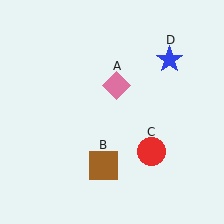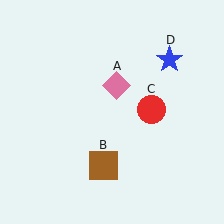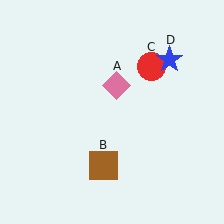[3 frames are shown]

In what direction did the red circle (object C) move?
The red circle (object C) moved up.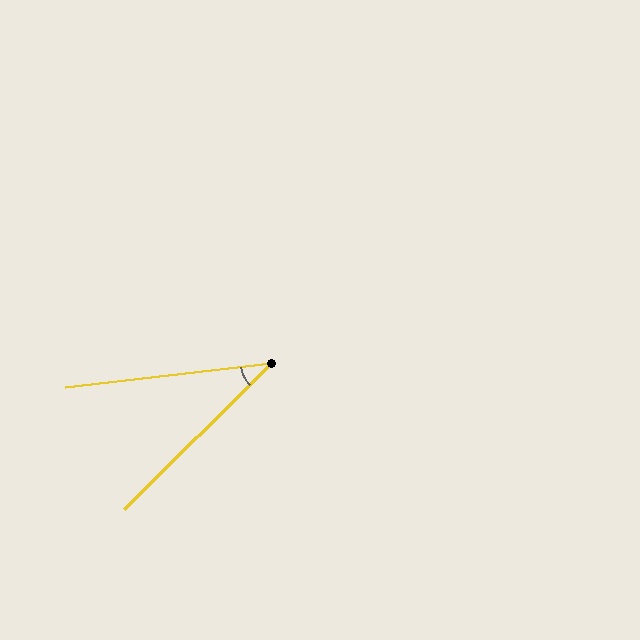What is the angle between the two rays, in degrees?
Approximately 38 degrees.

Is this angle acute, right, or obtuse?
It is acute.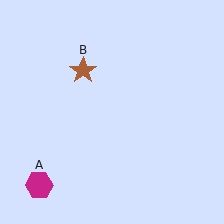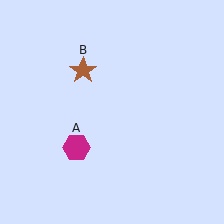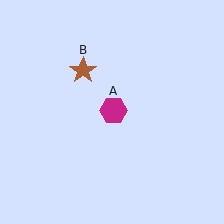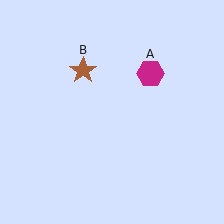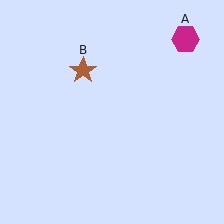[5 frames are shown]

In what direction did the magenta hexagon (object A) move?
The magenta hexagon (object A) moved up and to the right.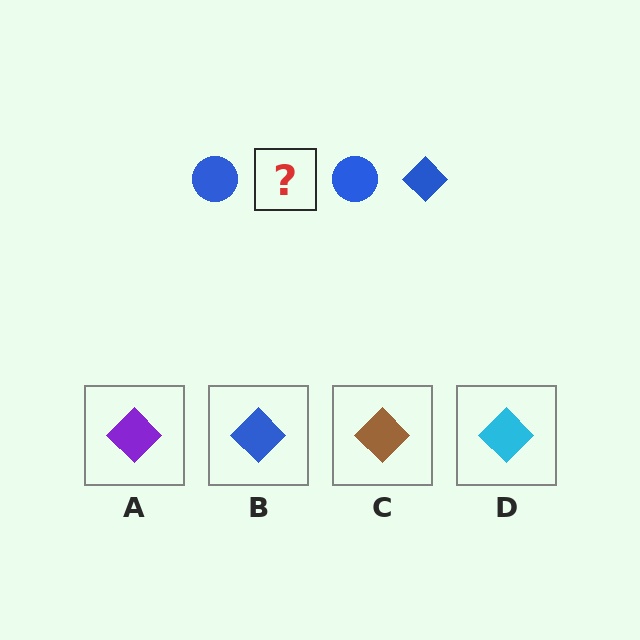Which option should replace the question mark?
Option B.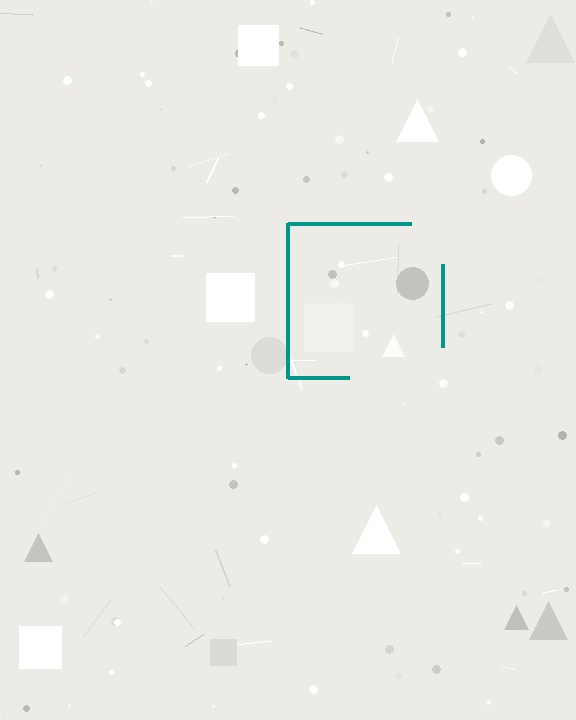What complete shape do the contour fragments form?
The contour fragments form a square.